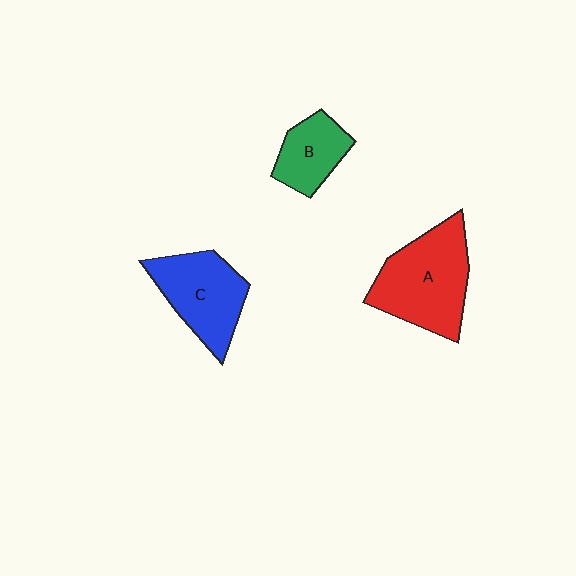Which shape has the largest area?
Shape A (red).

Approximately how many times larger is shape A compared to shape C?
Approximately 1.2 times.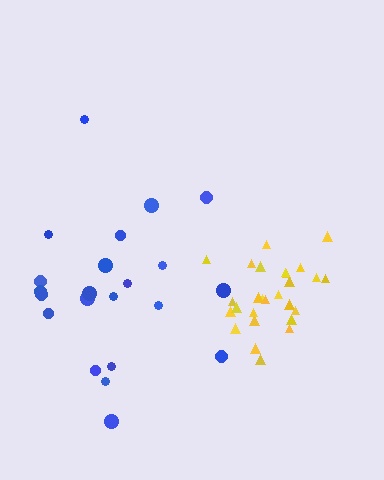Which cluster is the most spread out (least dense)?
Blue.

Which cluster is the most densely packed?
Yellow.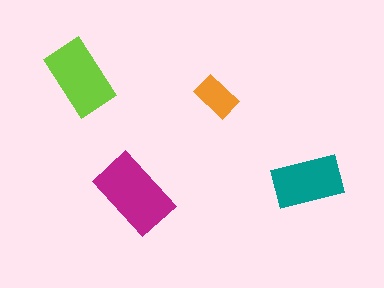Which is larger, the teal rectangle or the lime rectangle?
The lime one.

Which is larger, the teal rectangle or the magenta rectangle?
The magenta one.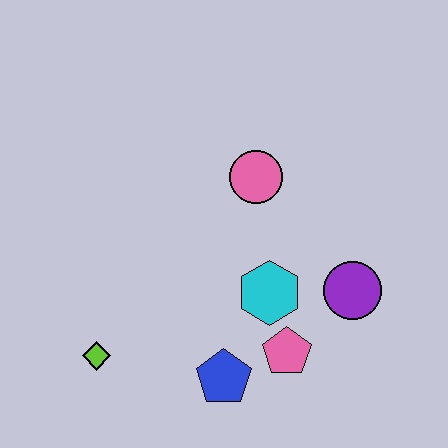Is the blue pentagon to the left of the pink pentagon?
Yes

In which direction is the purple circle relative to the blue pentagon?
The purple circle is to the right of the blue pentagon.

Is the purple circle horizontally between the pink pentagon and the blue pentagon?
No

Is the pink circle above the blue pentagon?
Yes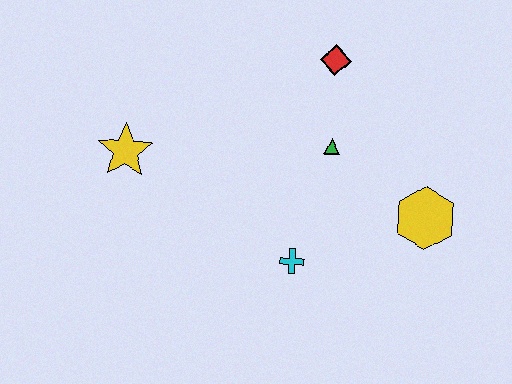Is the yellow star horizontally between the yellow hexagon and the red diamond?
No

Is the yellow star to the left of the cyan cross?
Yes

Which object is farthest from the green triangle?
The yellow star is farthest from the green triangle.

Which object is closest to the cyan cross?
The green triangle is closest to the cyan cross.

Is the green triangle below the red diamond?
Yes